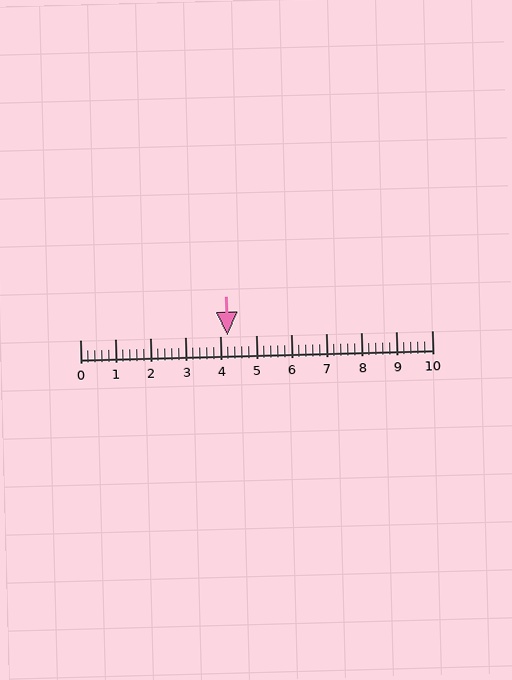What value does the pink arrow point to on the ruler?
The pink arrow points to approximately 4.2.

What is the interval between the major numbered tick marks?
The major tick marks are spaced 1 units apart.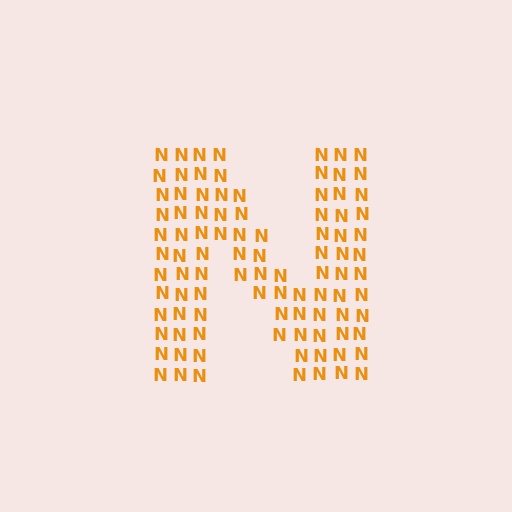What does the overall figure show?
The overall figure shows the letter N.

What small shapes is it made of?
It is made of small letter N's.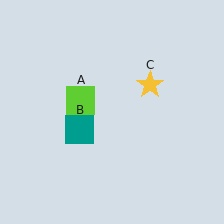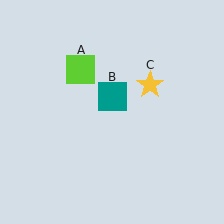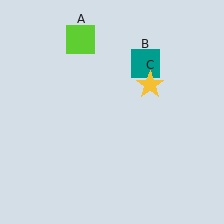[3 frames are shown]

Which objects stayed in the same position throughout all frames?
Yellow star (object C) remained stationary.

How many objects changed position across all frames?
2 objects changed position: lime square (object A), teal square (object B).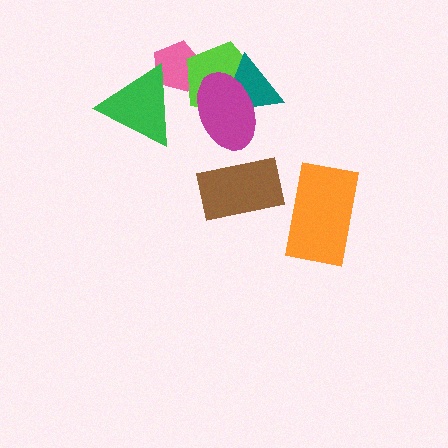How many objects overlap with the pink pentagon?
2 objects overlap with the pink pentagon.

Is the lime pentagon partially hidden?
Yes, it is partially covered by another shape.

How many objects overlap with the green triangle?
1 object overlaps with the green triangle.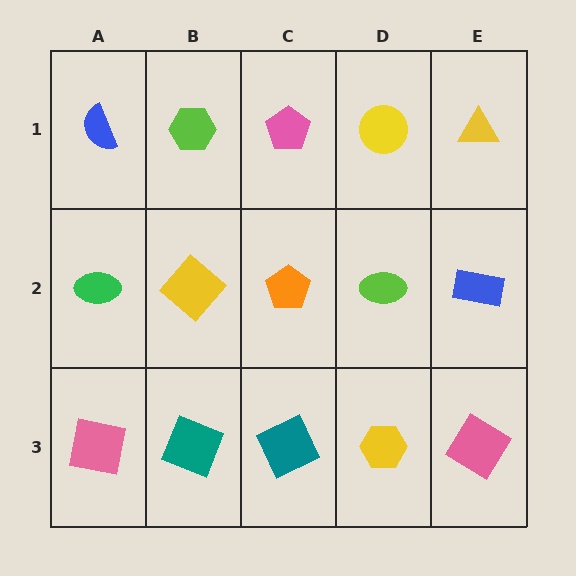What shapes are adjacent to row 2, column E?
A yellow triangle (row 1, column E), a pink diamond (row 3, column E), a lime ellipse (row 2, column D).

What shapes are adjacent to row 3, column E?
A blue rectangle (row 2, column E), a yellow hexagon (row 3, column D).